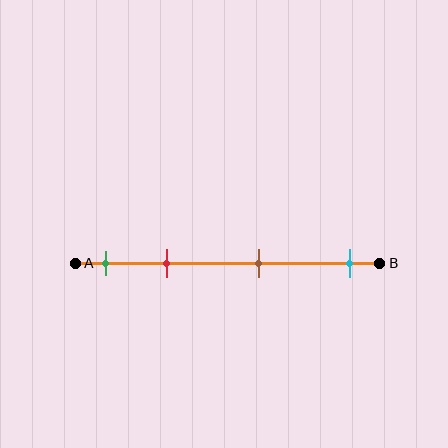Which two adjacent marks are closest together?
The green and red marks are the closest adjacent pair.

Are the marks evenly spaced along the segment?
No, the marks are not evenly spaced.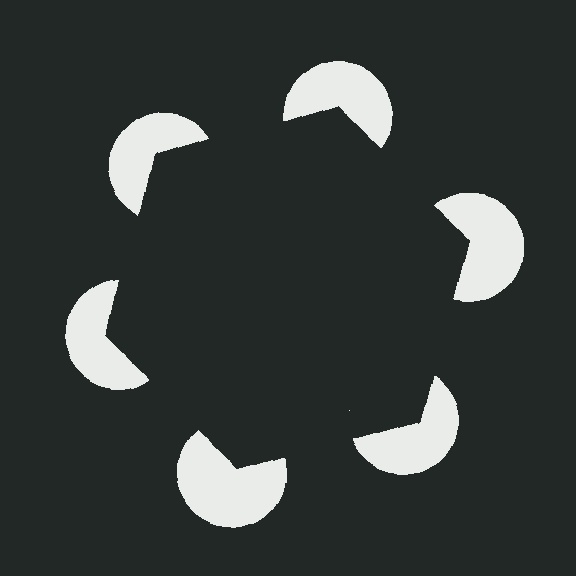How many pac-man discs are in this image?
There are 6 — one at each vertex of the illusory hexagon.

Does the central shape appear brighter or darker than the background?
It typically appears slightly darker than the background, even though no actual brightness change is drawn.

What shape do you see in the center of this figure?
An illusory hexagon — its edges are inferred from the aligned wedge cuts in the pac-man discs, not physically drawn.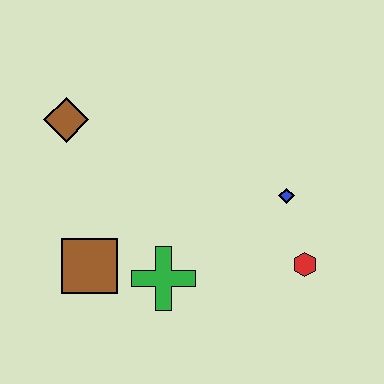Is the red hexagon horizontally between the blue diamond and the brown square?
No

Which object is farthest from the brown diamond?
The red hexagon is farthest from the brown diamond.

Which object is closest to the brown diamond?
The brown square is closest to the brown diamond.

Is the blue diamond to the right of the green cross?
Yes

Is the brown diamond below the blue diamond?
No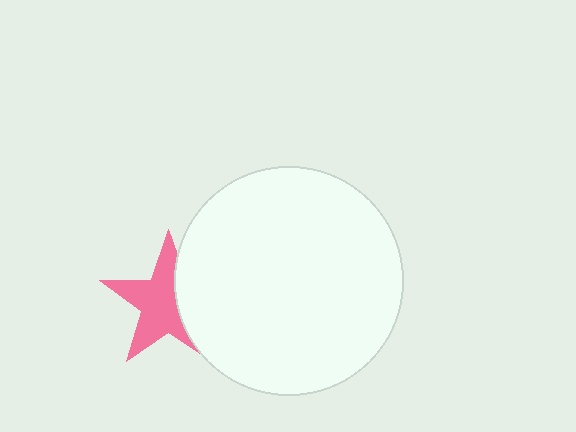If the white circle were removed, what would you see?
You would see the complete pink star.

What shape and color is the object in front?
The object in front is a white circle.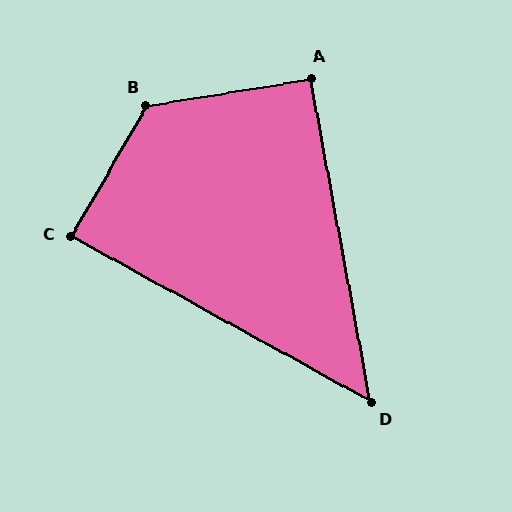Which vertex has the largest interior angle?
B, at approximately 129 degrees.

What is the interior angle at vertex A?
Approximately 91 degrees (approximately right).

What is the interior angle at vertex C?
Approximately 89 degrees (approximately right).